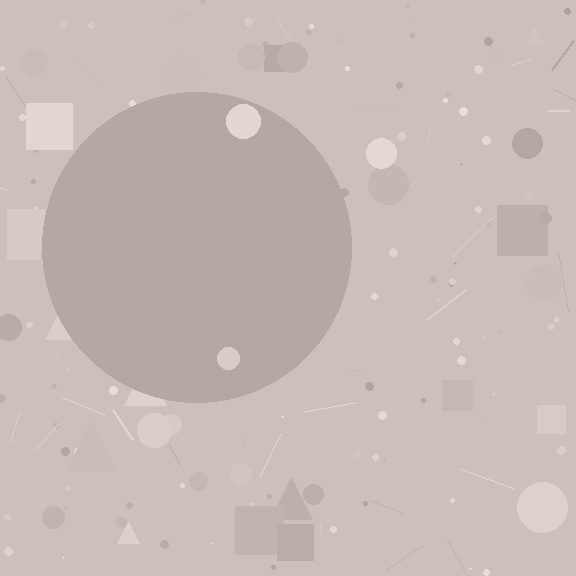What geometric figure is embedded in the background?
A circle is embedded in the background.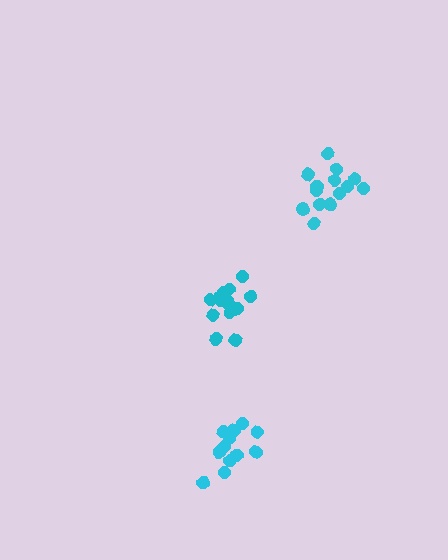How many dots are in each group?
Group 1: 13 dots, Group 2: 14 dots, Group 3: 14 dots (41 total).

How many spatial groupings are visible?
There are 3 spatial groupings.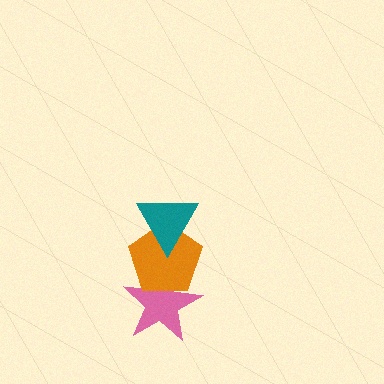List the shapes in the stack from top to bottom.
From top to bottom: the teal triangle, the orange pentagon, the pink star.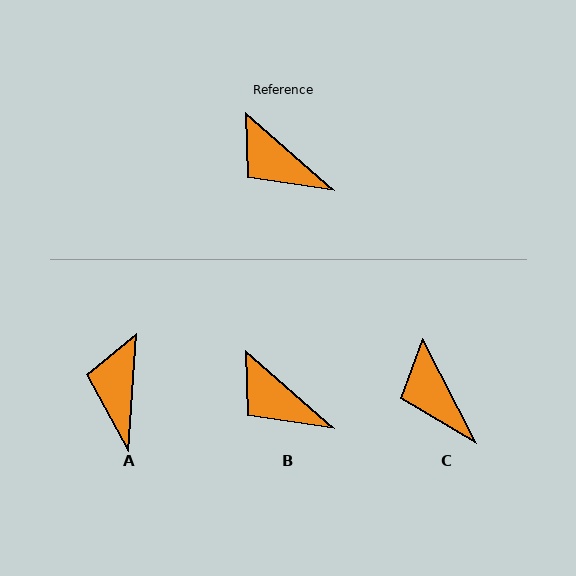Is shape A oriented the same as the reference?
No, it is off by about 53 degrees.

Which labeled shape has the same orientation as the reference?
B.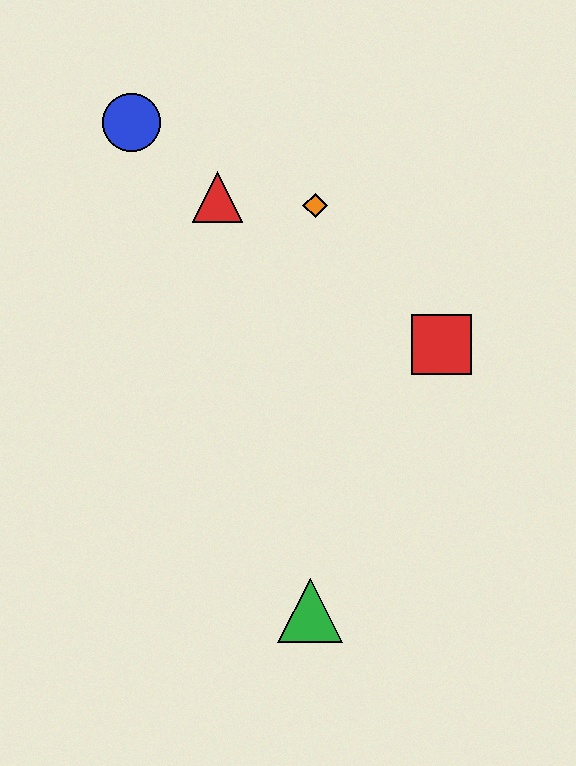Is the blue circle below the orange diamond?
No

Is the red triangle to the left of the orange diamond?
Yes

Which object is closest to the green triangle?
The red square is closest to the green triangle.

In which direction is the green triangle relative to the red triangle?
The green triangle is below the red triangle.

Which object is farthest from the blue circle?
The green triangle is farthest from the blue circle.